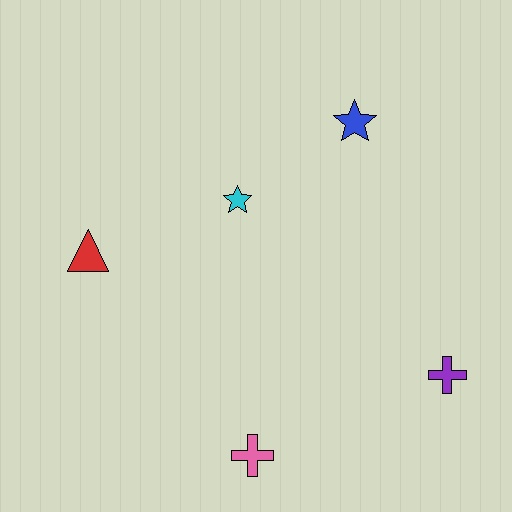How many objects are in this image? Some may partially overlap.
There are 5 objects.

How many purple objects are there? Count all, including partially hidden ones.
There is 1 purple object.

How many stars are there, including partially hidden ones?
There are 2 stars.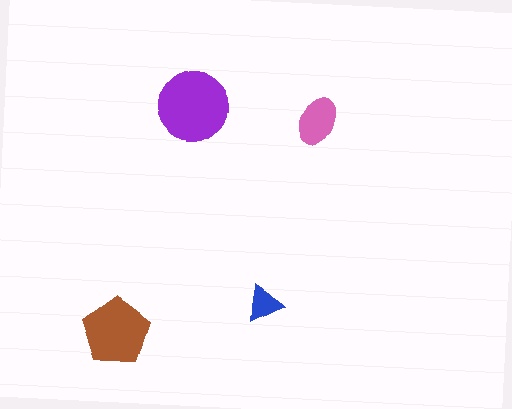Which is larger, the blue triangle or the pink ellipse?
The pink ellipse.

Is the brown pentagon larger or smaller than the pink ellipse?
Larger.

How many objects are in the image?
There are 4 objects in the image.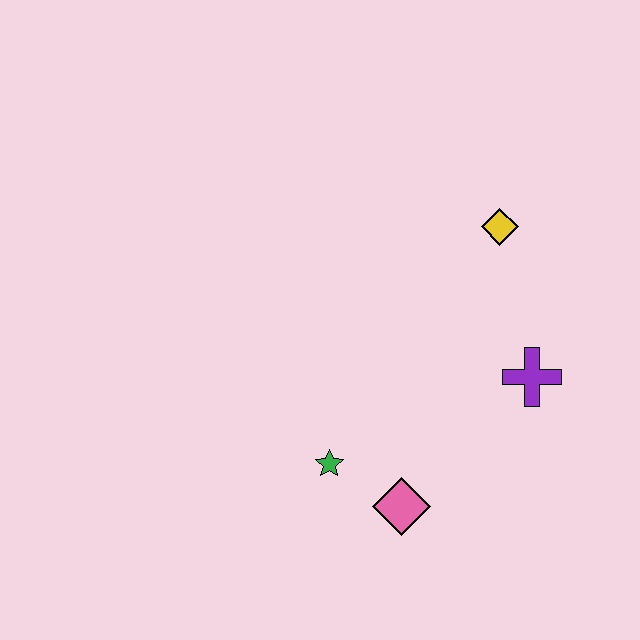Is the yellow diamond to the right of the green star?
Yes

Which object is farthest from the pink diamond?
The yellow diamond is farthest from the pink diamond.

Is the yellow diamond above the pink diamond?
Yes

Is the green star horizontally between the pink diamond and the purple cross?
No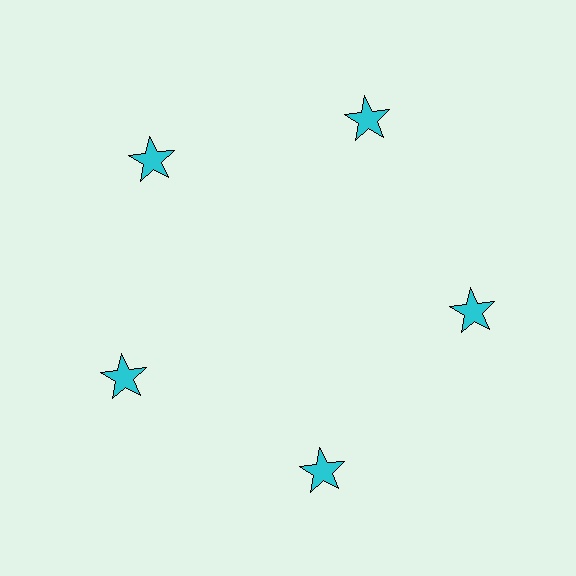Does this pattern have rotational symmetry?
Yes, this pattern has 5-fold rotational symmetry. It looks the same after rotating 72 degrees around the center.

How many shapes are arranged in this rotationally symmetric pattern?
There are 5 shapes, arranged in 5 groups of 1.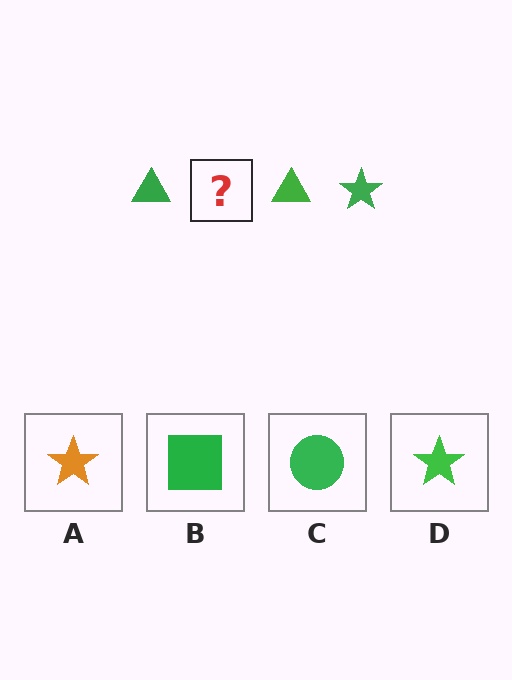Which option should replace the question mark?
Option D.